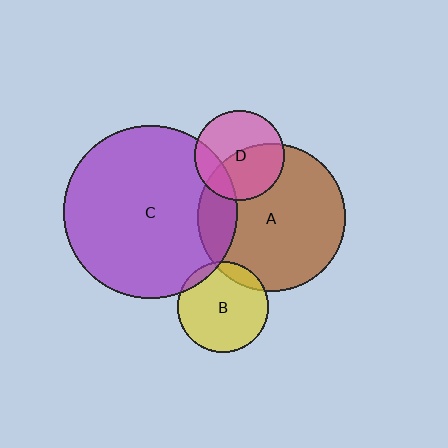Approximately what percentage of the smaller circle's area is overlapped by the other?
Approximately 15%.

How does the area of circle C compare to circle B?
Approximately 3.7 times.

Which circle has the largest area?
Circle C (purple).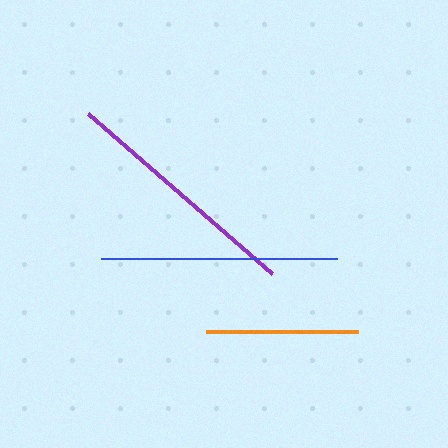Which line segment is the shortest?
The orange line is the shortest at approximately 152 pixels.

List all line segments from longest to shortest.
From longest to shortest: purple, blue, orange.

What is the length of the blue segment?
The blue segment is approximately 236 pixels long.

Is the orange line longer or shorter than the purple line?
The purple line is longer than the orange line.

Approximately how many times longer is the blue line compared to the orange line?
The blue line is approximately 1.6 times the length of the orange line.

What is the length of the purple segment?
The purple segment is approximately 243 pixels long.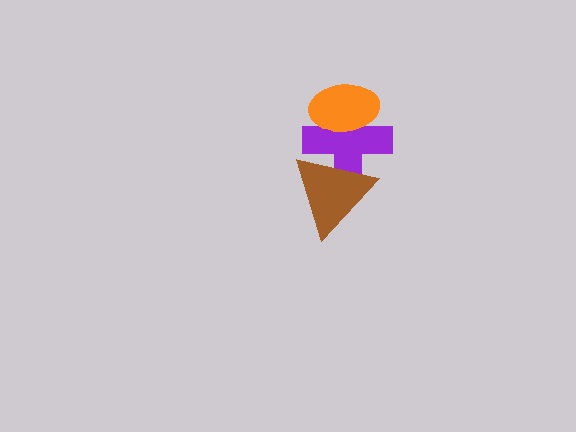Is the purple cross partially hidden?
Yes, it is partially covered by another shape.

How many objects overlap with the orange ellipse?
1 object overlaps with the orange ellipse.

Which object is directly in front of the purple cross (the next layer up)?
The brown triangle is directly in front of the purple cross.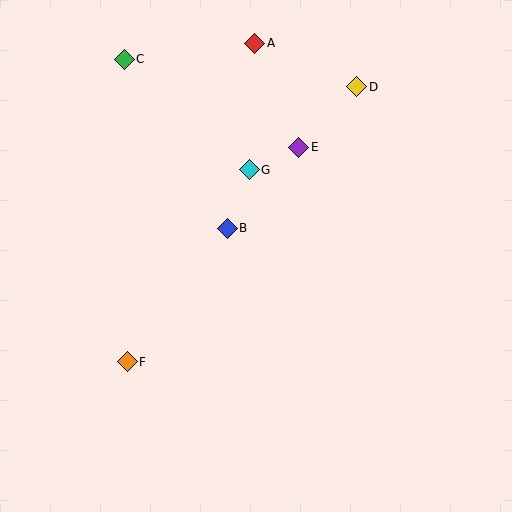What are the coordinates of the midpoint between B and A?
The midpoint between B and A is at (241, 136).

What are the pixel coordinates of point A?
Point A is at (255, 43).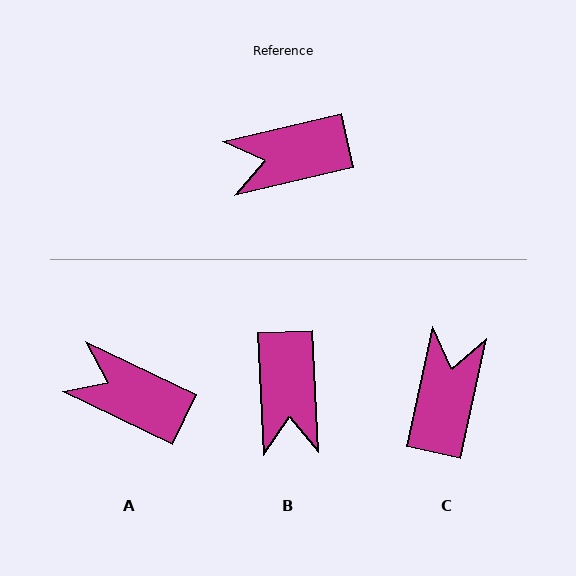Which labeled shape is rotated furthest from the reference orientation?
C, about 116 degrees away.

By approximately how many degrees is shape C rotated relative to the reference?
Approximately 116 degrees clockwise.